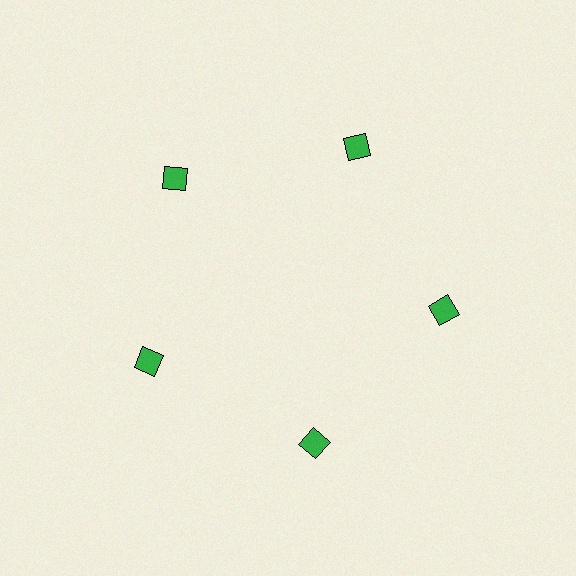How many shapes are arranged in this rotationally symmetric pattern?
There are 5 shapes, arranged in 5 groups of 1.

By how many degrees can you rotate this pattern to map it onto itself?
The pattern maps onto itself every 72 degrees of rotation.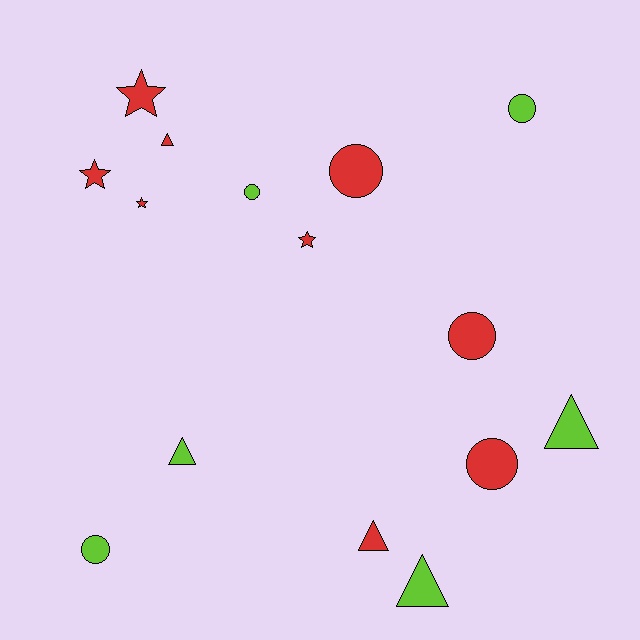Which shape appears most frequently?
Circle, with 6 objects.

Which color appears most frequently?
Red, with 9 objects.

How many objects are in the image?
There are 15 objects.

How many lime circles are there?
There are 3 lime circles.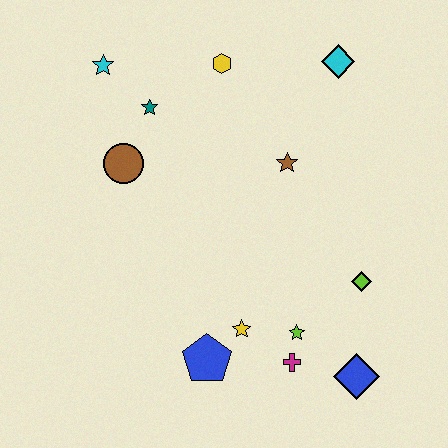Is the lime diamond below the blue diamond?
No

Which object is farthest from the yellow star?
The cyan star is farthest from the yellow star.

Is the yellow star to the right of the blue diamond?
No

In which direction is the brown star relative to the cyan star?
The brown star is to the right of the cyan star.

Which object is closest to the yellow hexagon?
The teal star is closest to the yellow hexagon.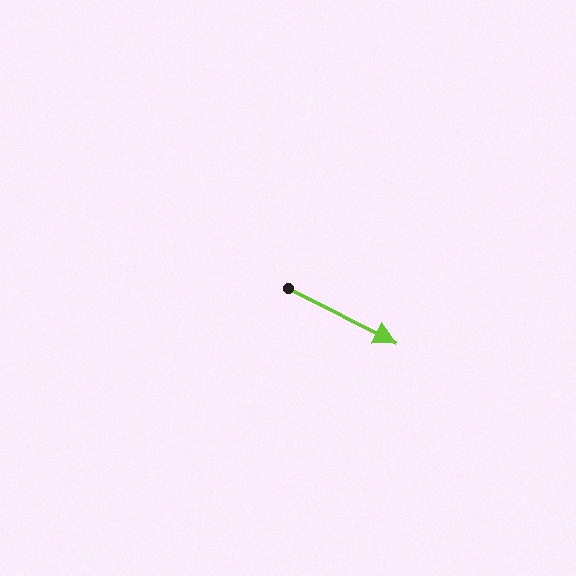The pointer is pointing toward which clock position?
Roughly 4 o'clock.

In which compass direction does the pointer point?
Southeast.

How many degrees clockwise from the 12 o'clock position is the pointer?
Approximately 117 degrees.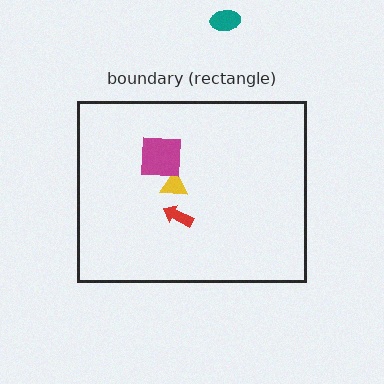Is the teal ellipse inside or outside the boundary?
Outside.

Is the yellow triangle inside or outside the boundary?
Inside.